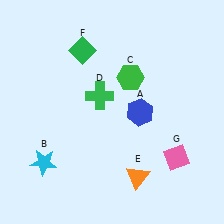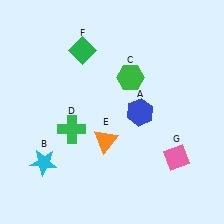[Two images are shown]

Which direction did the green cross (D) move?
The green cross (D) moved down.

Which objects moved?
The objects that moved are: the green cross (D), the orange triangle (E).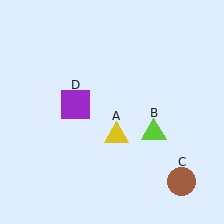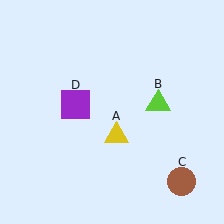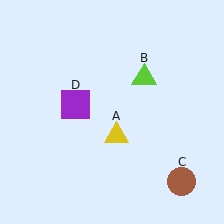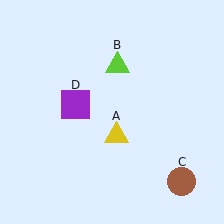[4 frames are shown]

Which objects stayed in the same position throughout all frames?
Yellow triangle (object A) and brown circle (object C) and purple square (object D) remained stationary.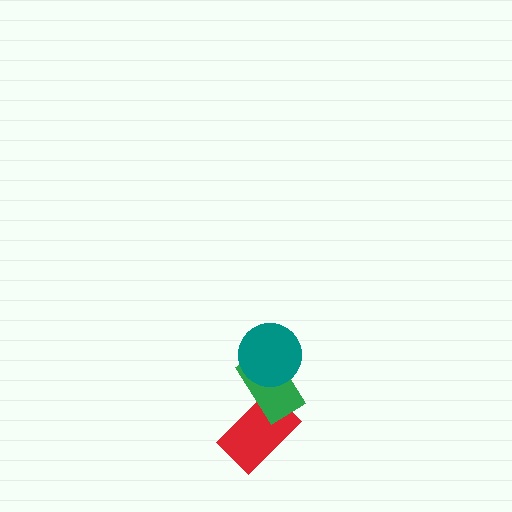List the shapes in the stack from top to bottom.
From top to bottom: the teal circle, the green rectangle, the red rectangle.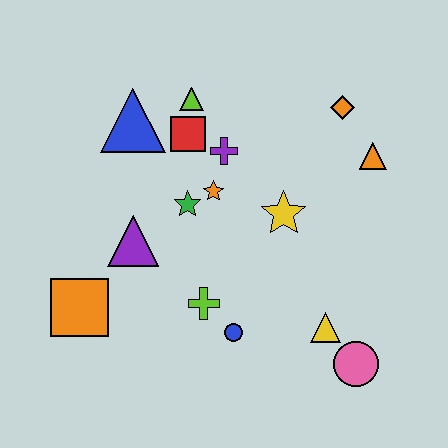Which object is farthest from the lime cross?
The orange diamond is farthest from the lime cross.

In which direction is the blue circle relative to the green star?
The blue circle is below the green star.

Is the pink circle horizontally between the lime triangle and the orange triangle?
Yes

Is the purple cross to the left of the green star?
No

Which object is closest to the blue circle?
The lime cross is closest to the blue circle.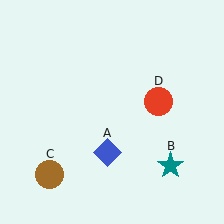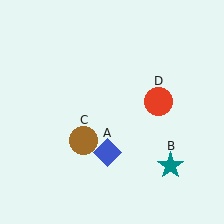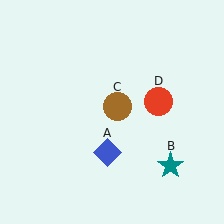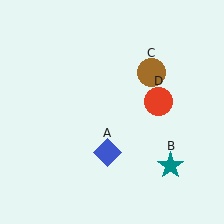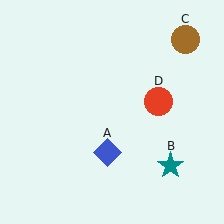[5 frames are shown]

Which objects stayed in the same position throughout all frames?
Blue diamond (object A) and teal star (object B) and red circle (object D) remained stationary.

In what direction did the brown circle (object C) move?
The brown circle (object C) moved up and to the right.